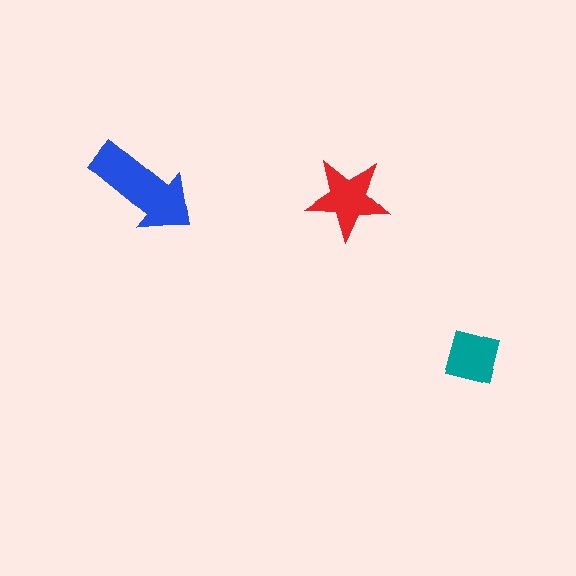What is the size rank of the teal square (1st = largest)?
3rd.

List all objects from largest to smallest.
The blue arrow, the red star, the teal square.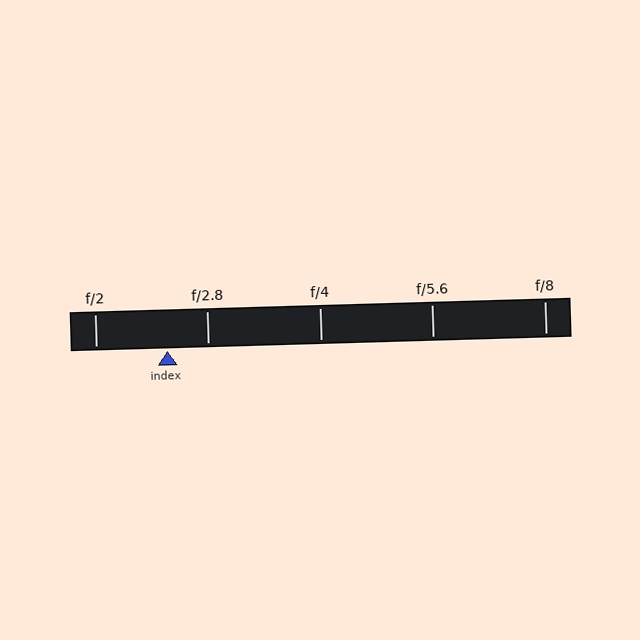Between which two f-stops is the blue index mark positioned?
The index mark is between f/2 and f/2.8.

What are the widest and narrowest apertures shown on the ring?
The widest aperture shown is f/2 and the narrowest is f/8.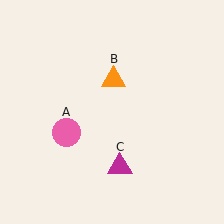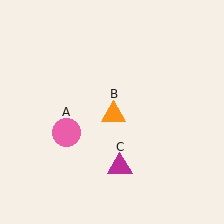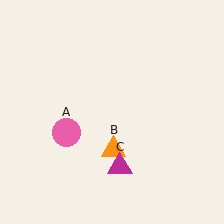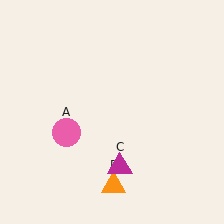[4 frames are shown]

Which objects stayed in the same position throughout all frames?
Pink circle (object A) and magenta triangle (object C) remained stationary.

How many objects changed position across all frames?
1 object changed position: orange triangle (object B).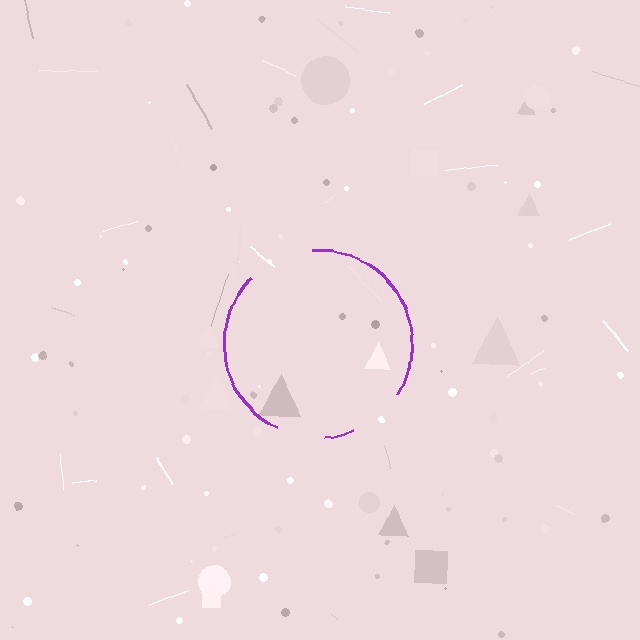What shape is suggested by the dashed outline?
The dashed outline suggests a circle.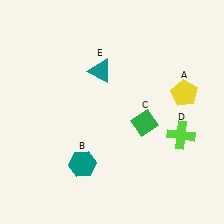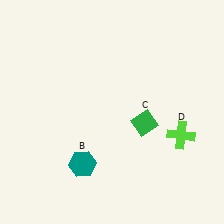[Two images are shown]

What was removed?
The yellow pentagon (A), the teal triangle (E) were removed in Image 2.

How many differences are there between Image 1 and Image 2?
There are 2 differences between the two images.